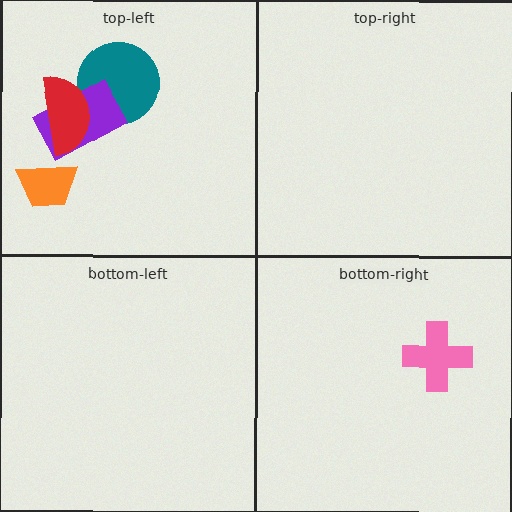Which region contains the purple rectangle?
The top-left region.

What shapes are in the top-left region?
The orange trapezoid, the teal circle, the purple rectangle, the red semicircle.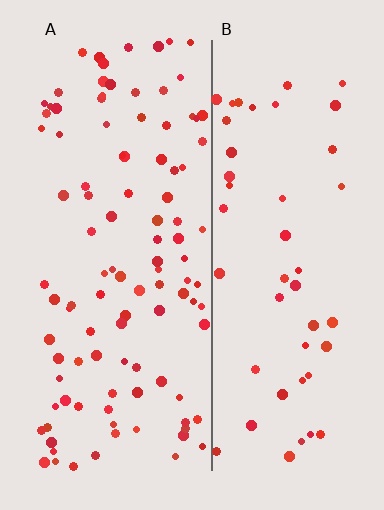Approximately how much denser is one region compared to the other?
Approximately 2.1× — region A over region B.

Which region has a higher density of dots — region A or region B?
A (the left).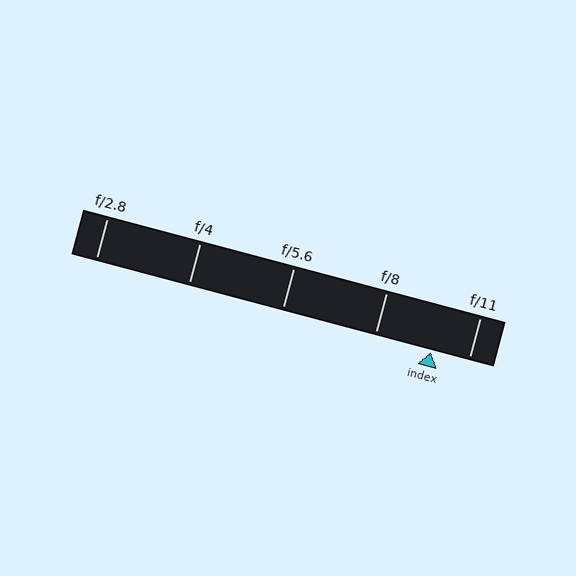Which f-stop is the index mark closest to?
The index mark is closest to f/11.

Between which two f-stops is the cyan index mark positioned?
The index mark is between f/8 and f/11.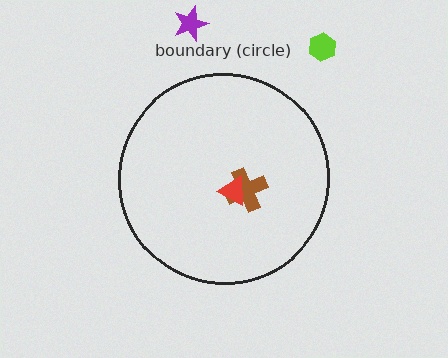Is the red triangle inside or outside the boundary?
Inside.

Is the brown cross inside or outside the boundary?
Inside.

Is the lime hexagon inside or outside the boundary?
Outside.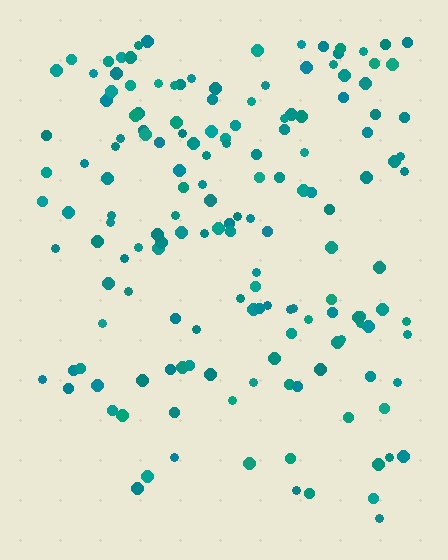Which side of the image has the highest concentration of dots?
The top.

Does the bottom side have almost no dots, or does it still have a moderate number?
Still a moderate number, just noticeably fewer than the top.